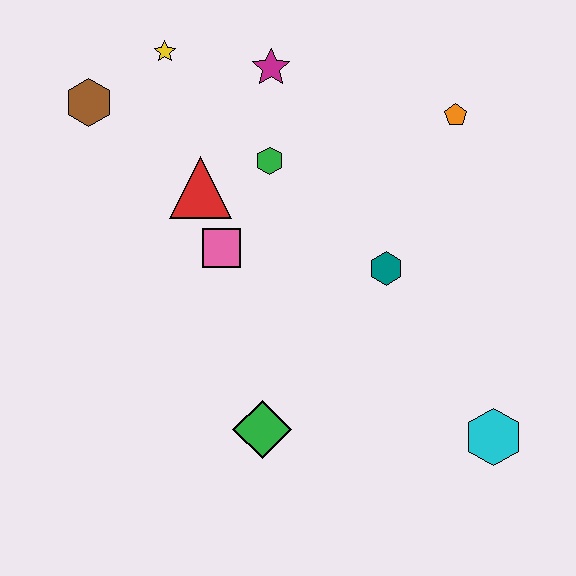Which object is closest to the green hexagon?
The red triangle is closest to the green hexagon.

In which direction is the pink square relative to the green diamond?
The pink square is above the green diamond.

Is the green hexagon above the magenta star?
No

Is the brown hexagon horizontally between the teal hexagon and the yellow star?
No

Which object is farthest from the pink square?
The cyan hexagon is farthest from the pink square.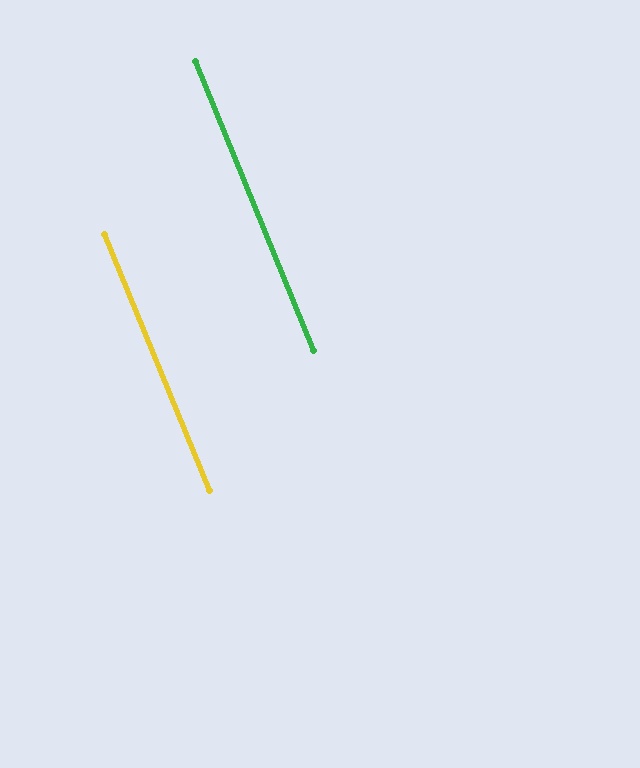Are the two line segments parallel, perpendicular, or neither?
Parallel — their directions differ by only 0.0°.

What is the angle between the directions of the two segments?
Approximately 0 degrees.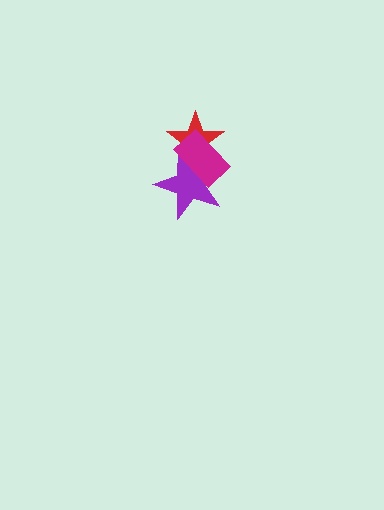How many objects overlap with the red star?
2 objects overlap with the red star.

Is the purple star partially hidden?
Yes, it is partially covered by another shape.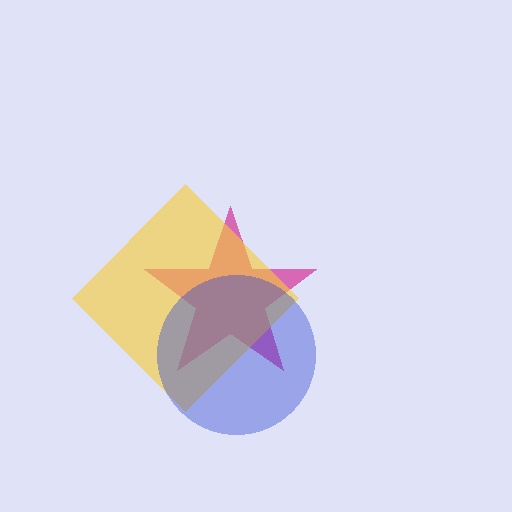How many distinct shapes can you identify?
There are 3 distinct shapes: a magenta star, a yellow diamond, a blue circle.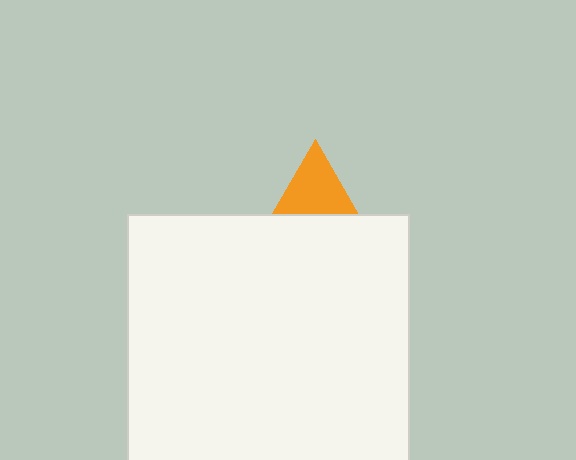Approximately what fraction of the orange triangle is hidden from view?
Roughly 62% of the orange triangle is hidden behind the white rectangle.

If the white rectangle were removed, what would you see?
You would see the complete orange triangle.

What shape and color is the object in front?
The object in front is a white rectangle.